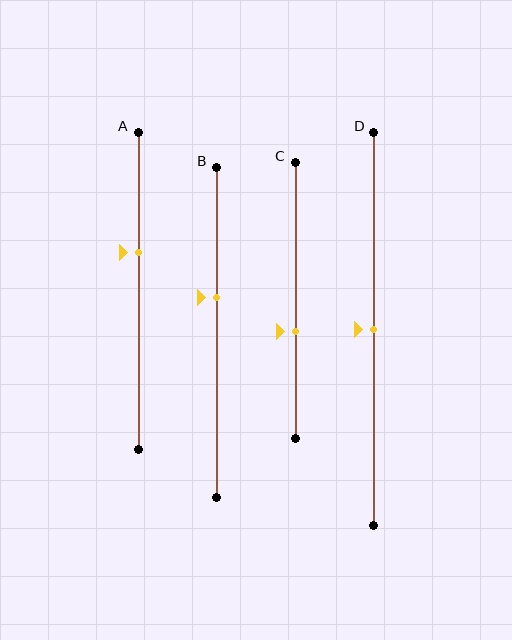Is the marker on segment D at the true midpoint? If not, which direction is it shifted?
Yes, the marker on segment D is at the true midpoint.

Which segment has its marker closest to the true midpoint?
Segment D has its marker closest to the true midpoint.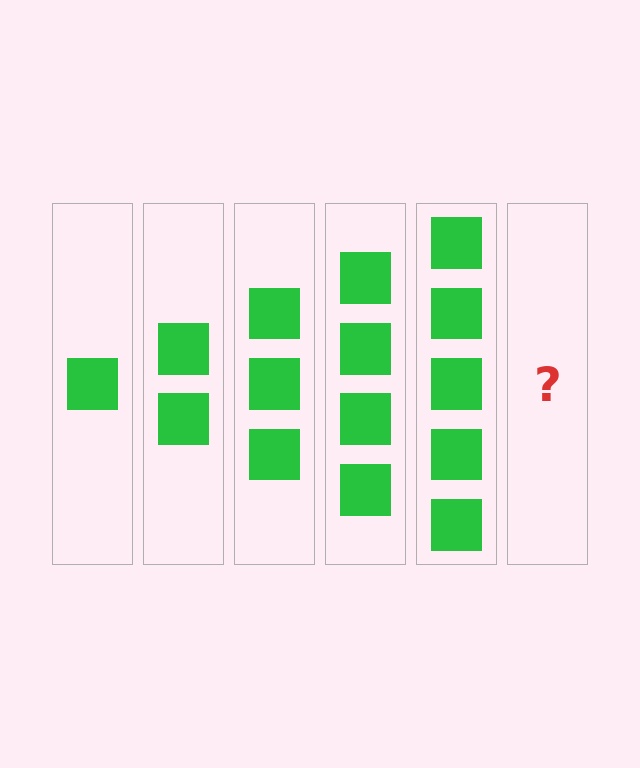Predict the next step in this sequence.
The next step is 6 squares.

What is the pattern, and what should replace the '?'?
The pattern is that each step adds one more square. The '?' should be 6 squares.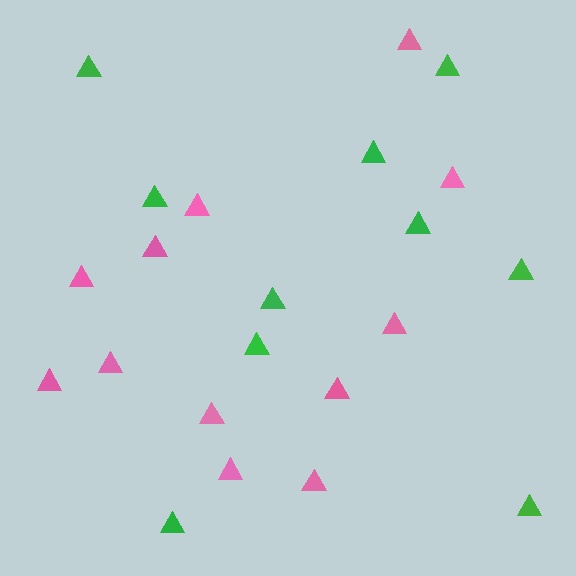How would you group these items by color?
There are 2 groups: one group of green triangles (10) and one group of pink triangles (12).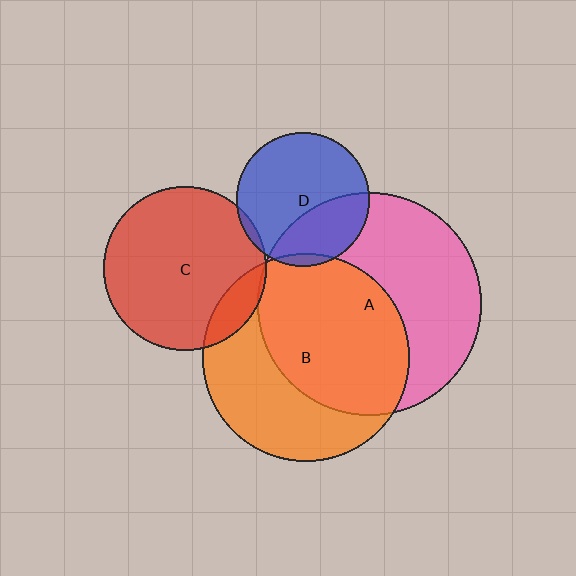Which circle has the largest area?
Circle A (pink).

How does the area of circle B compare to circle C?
Approximately 1.6 times.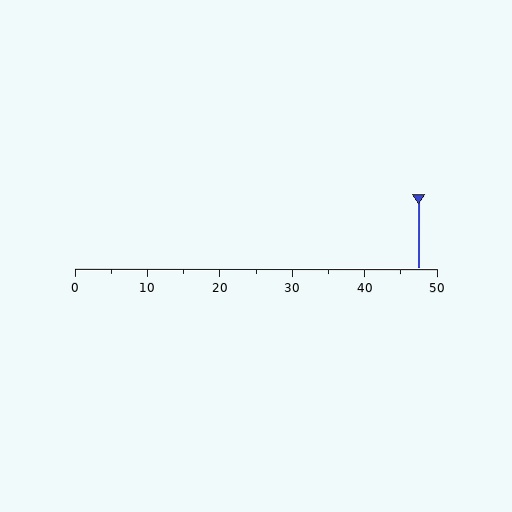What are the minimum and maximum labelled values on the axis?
The axis runs from 0 to 50.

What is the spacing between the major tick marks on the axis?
The major ticks are spaced 10 apart.